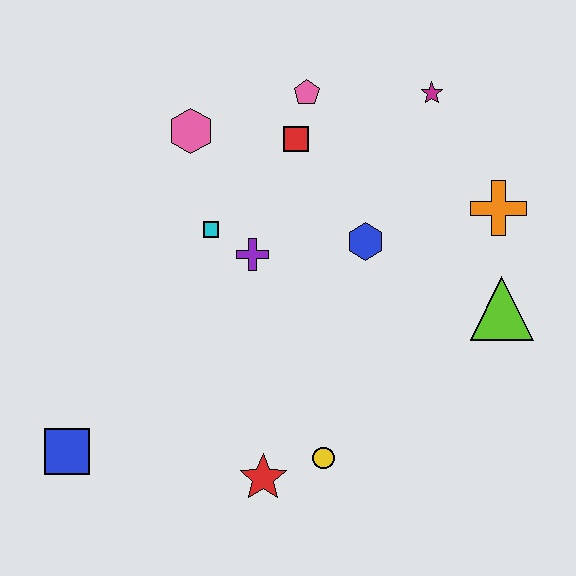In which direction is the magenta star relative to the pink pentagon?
The magenta star is to the right of the pink pentagon.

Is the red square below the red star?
No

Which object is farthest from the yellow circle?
The magenta star is farthest from the yellow circle.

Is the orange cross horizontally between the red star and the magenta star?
No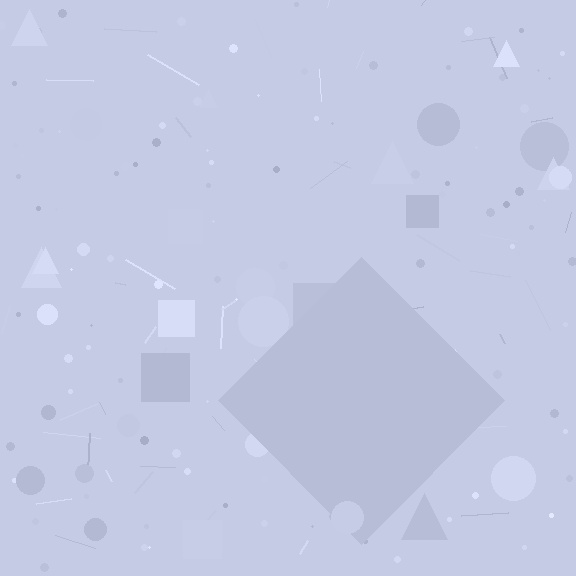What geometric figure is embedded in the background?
A diamond is embedded in the background.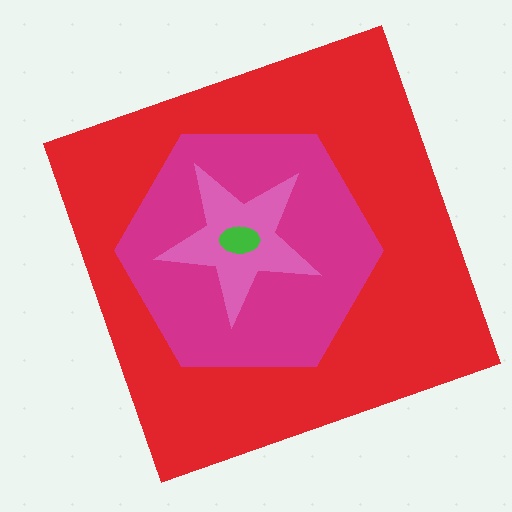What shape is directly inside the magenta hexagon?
The pink star.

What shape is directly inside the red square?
The magenta hexagon.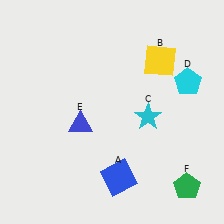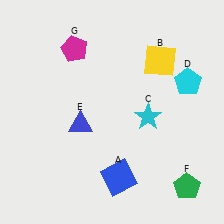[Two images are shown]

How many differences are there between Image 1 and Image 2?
There is 1 difference between the two images.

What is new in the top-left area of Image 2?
A magenta pentagon (G) was added in the top-left area of Image 2.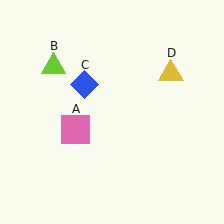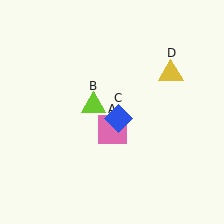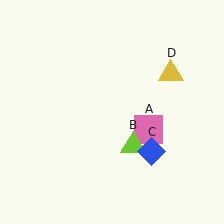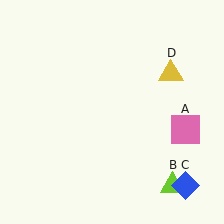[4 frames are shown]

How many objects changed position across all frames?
3 objects changed position: pink square (object A), lime triangle (object B), blue diamond (object C).